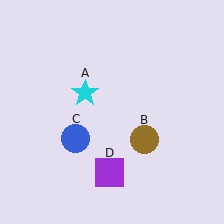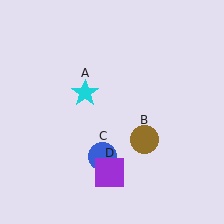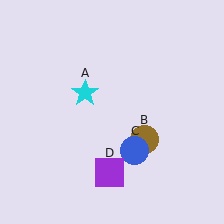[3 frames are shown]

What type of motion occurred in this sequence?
The blue circle (object C) rotated counterclockwise around the center of the scene.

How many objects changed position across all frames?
1 object changed position: blue circle (object C).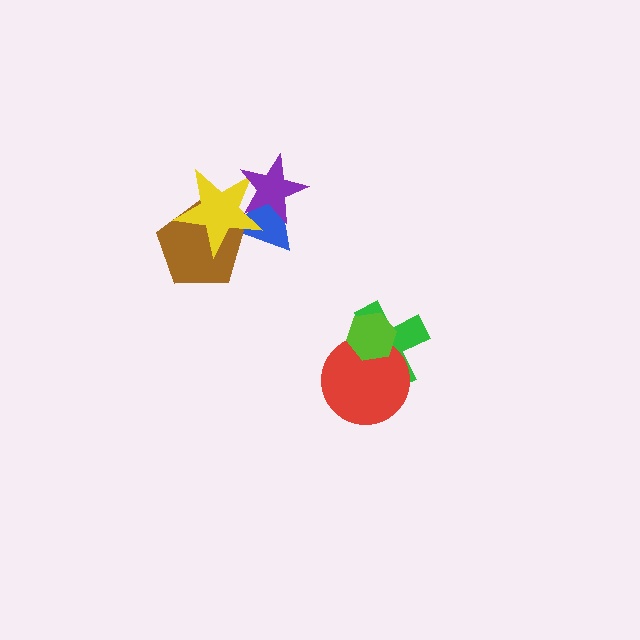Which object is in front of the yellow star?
The purple star is in front of the yellow star.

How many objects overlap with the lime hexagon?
2 objects overlap with the lime hexagon.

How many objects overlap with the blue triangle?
3 objects overlap with the blue triangle.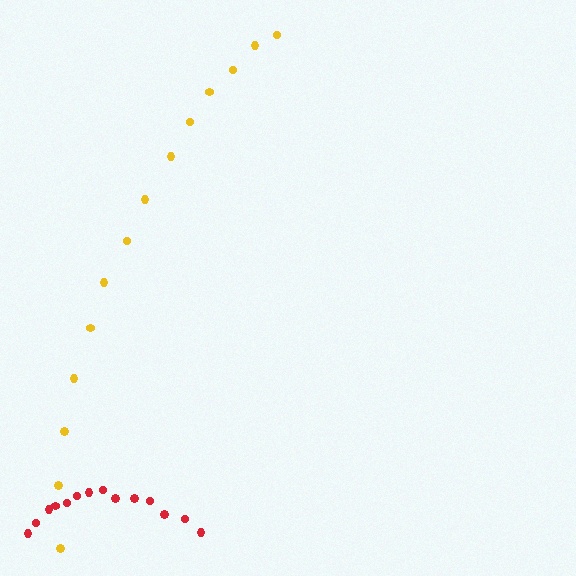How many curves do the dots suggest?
There are 2 distinct paths.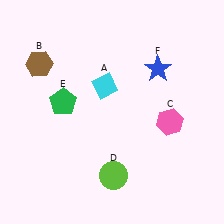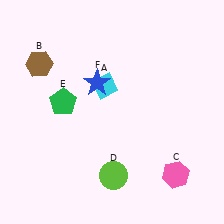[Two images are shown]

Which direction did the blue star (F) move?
The blue star (F) moved left.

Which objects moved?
The objects that moved are: the pink hexagon (C), the blue star (F).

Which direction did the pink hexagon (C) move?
The pink hexagon (C) moved down.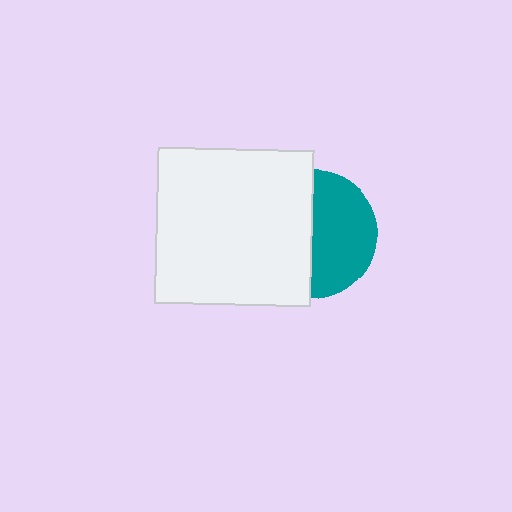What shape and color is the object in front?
The object in front is a white square.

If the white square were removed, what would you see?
You would see the complete teal circle.